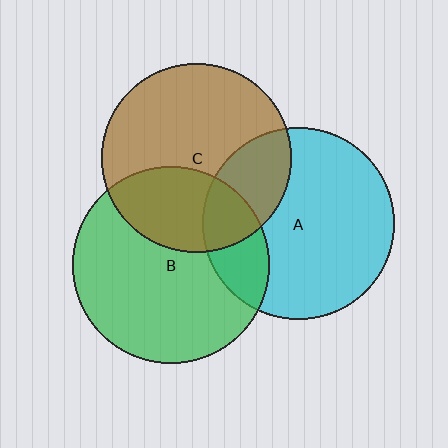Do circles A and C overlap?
Yes.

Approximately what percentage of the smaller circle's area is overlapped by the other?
Approximately 25%.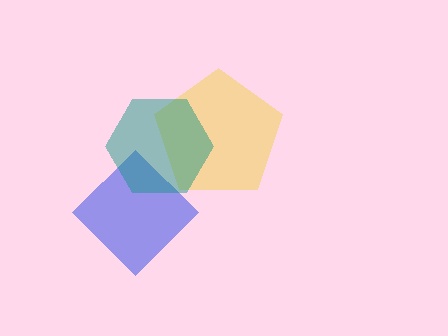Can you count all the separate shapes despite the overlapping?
Yes, there are 3 separate shapes.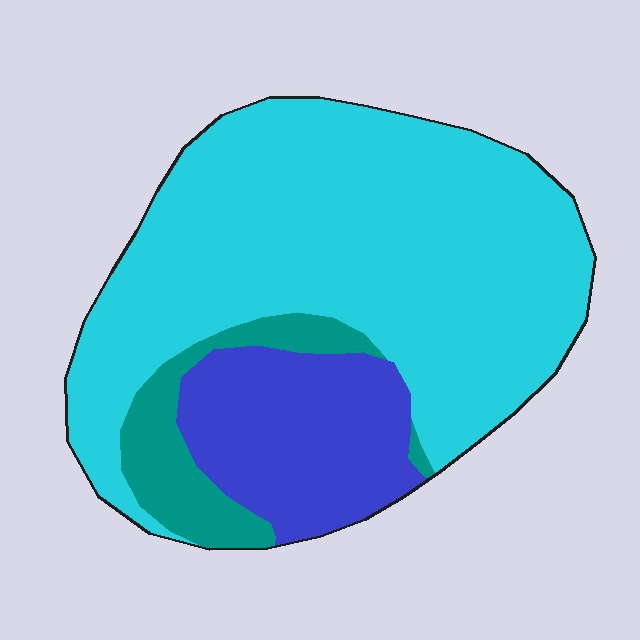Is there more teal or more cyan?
Cyan.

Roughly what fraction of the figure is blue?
Blue takes up about one fifth (1/5) of the figure.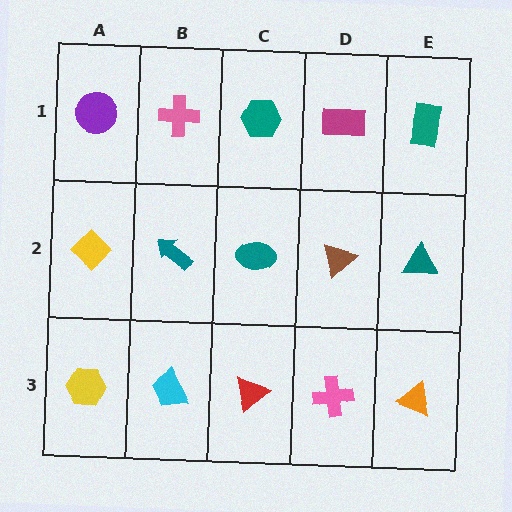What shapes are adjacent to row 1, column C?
A teal ellipse (row 2, column C), a pink cross (row 1, column B), a magenta rectangle (row 1, column D).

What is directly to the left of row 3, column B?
A yellow hexagon.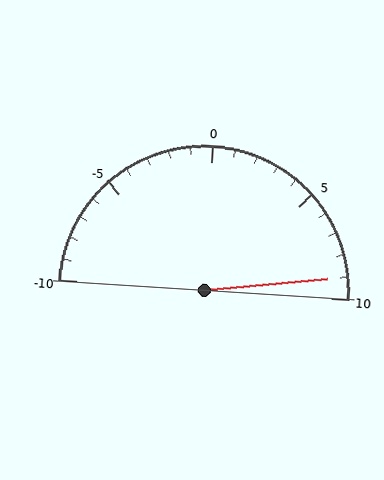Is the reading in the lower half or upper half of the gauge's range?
The reading is in the upper half of the range (-10 to 10).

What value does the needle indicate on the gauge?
The needle indicates approximately 9.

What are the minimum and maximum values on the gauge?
The gauge ranges from -10 to 10.